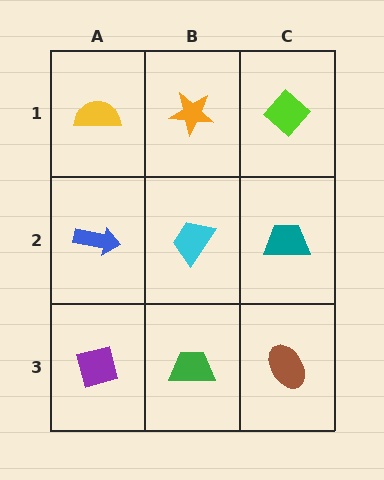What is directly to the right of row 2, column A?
A cyan trapezoid.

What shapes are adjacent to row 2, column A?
A yellow semicircle (row 1, column A), a purple square (row 3, column A), a cyan trapezoid (row 2, column B).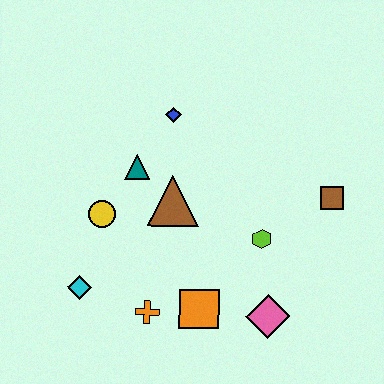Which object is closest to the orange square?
The orange cross is closest to the orange square.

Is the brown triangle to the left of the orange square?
Yes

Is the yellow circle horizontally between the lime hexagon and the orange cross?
No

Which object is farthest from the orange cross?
The brown square is farthest from the orange cross.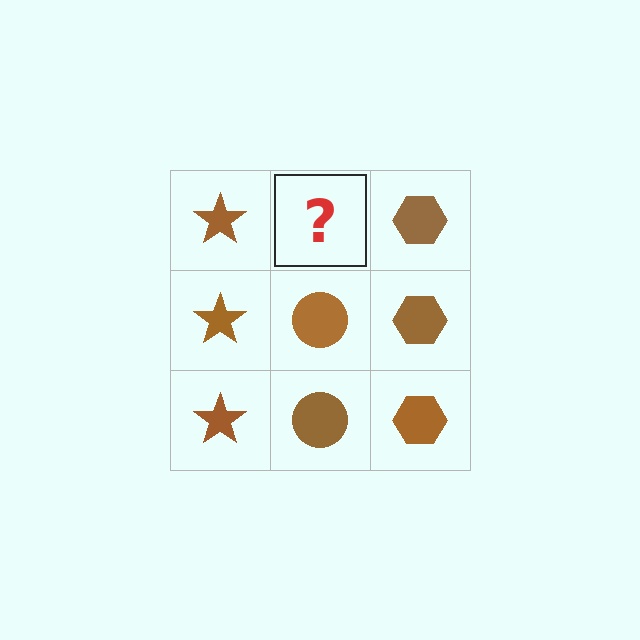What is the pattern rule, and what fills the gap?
The rule is that each column has a consistent shape. The gap should be filled with a brown circle.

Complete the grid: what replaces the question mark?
The question mark should be replaced with a brown circle.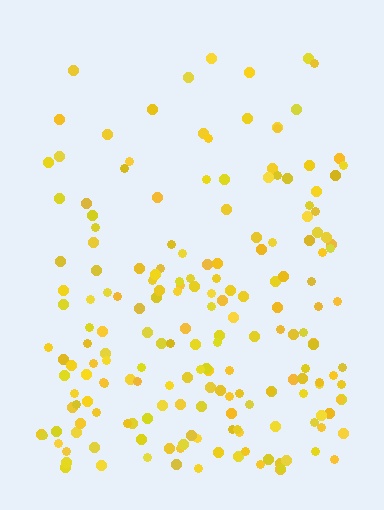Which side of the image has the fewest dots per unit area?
The top.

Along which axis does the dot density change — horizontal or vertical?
Vertical.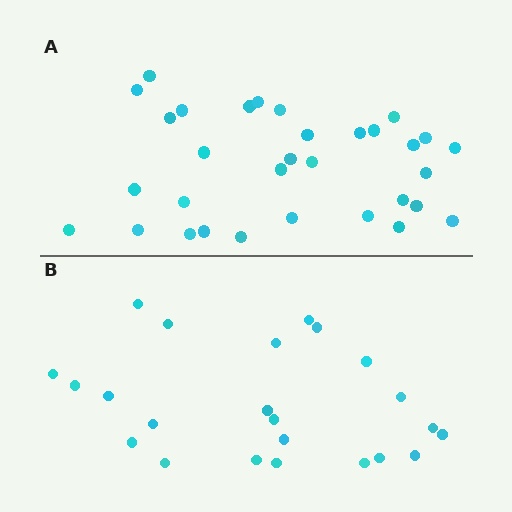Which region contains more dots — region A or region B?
Region A (the top region) has more dots.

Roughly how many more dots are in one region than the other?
Region A has roughly 8 or so more dots than region B.